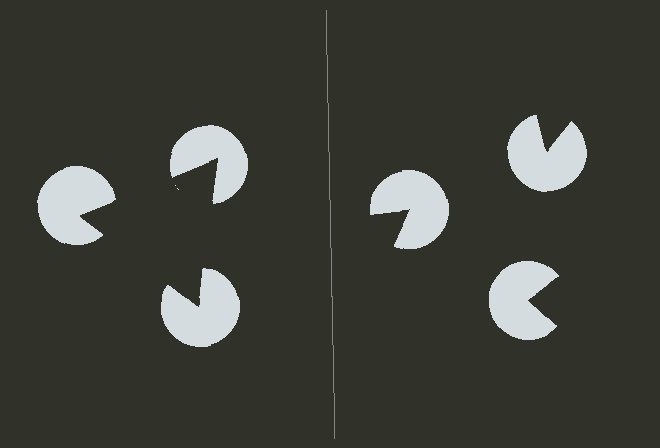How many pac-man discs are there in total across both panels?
6 — 3 on each side.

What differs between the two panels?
The pac-man discs are positioned identically on both sides; only the wedge orientations differ. On the left they align to a triangle; on the right they are misaligned.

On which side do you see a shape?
An illusory triangle appears on the left side. On the right side the wedge cuts are rotated, so no coherent shape forms.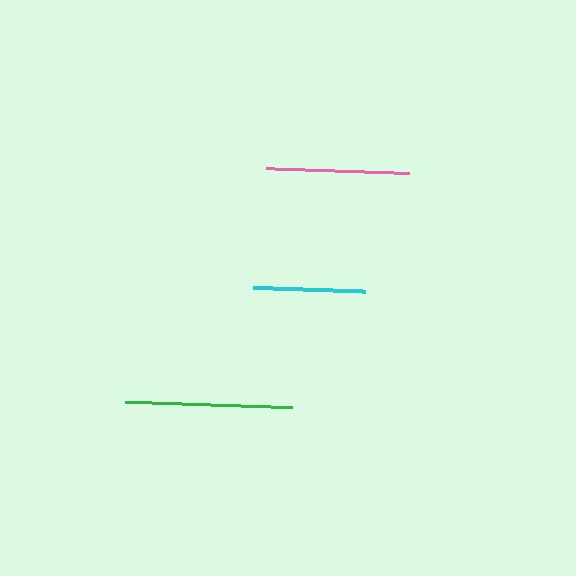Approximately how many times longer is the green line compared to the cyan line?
The green line is approximately 1.5 times the length of the cyan line.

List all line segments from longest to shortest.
From longest to shortest: green, pink, cyan.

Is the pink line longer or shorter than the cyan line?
The pink line is longer than the cyan line.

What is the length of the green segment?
The green segment is approximately 167 pixels long.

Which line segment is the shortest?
The cyan line is the shortest at approximately 112 pixels.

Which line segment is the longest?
The green line is the longest at approximately 167 pixels.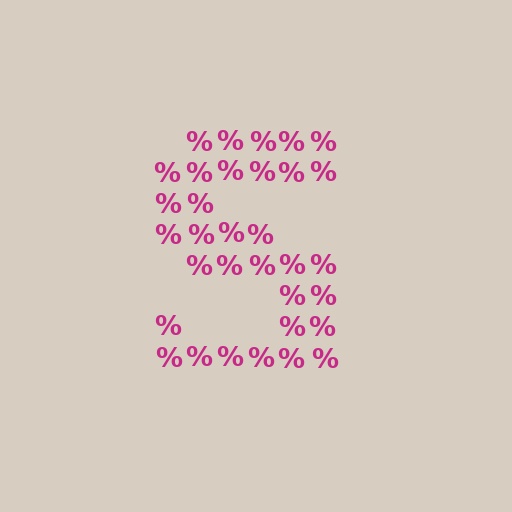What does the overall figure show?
The overall figure shows the letter S.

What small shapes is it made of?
It is made of small percent signs.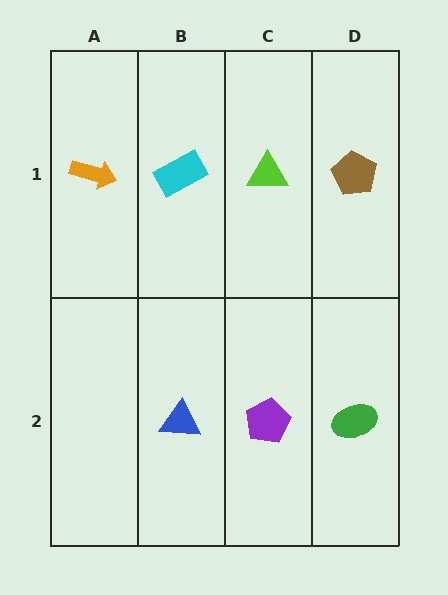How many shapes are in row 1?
4 shapes.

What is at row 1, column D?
A brown pentagon.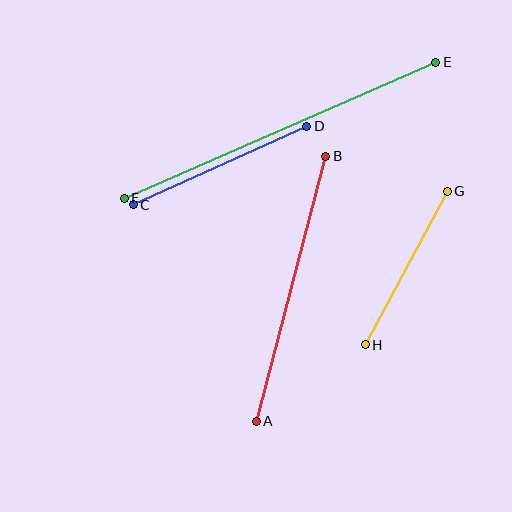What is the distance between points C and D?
The distance is approximately 191 pixels.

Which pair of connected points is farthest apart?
Points E and F are farthest apart.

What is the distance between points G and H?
The distance is approximately 174 pixels.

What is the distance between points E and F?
The distance is approximately 340 pixels.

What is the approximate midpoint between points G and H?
The midpoint is at approximately (406, 268) pixels.